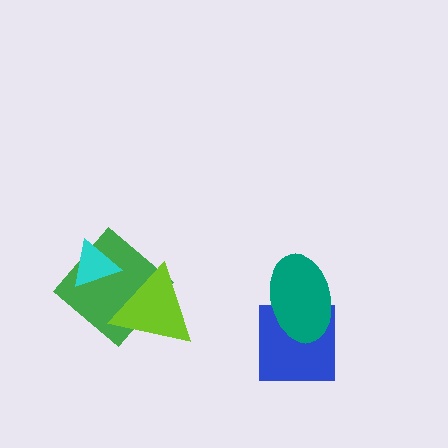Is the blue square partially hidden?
Yes, it is partially covered by another shape.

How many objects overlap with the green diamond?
2 objects overlap with the green diamond.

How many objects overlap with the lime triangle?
1 object overlaps with the lime triangle.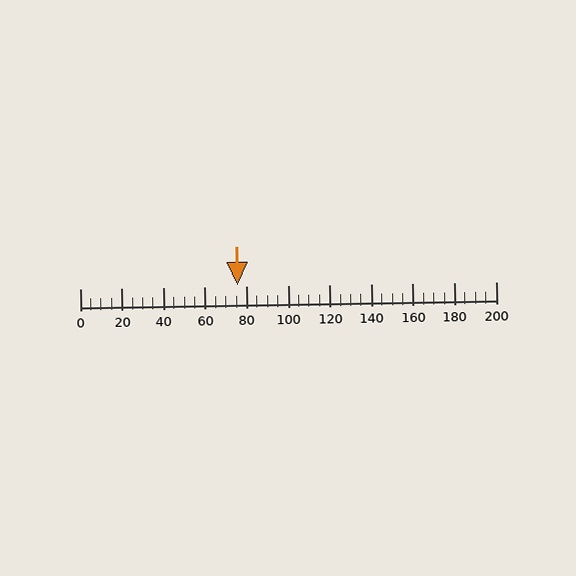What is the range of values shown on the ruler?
The ruler shows values from 0 to 200.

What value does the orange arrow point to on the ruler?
The orange arrow points to approximately 76.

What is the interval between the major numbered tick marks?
The major tick marks are spaced 20 units apart.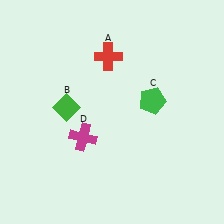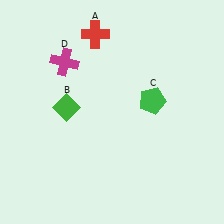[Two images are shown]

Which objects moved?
The objects that moved are: the red cross (A), the magenta cross (D).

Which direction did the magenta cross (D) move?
The magenta cross (D) moved up.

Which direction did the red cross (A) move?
The red cross (A) moved up.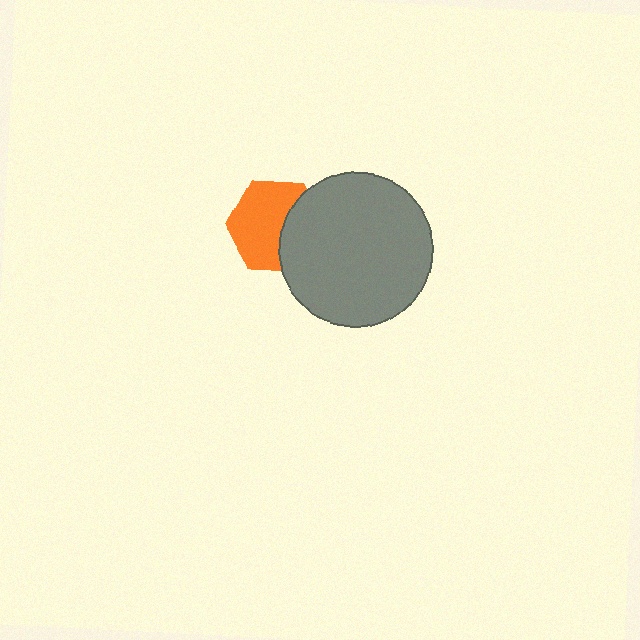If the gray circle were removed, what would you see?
You would see the complete orange hexagon.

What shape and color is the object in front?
The object in front is a gray circle.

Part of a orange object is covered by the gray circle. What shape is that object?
It is a hexagon.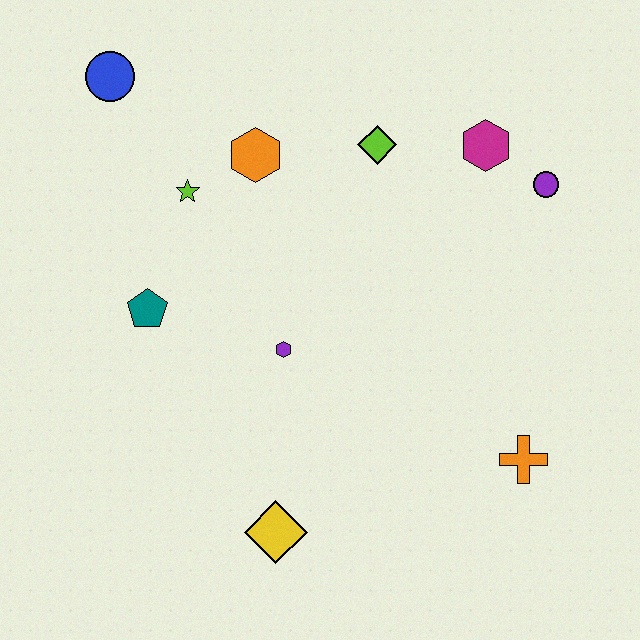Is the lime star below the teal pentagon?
No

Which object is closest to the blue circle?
The lime star is closest to the blue circle.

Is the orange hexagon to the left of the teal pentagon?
No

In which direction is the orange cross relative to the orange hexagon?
The orange cross is below the orange hexagon.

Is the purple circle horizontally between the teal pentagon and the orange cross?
No